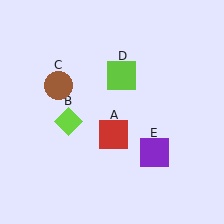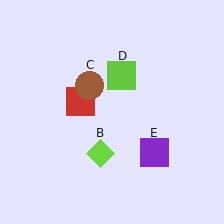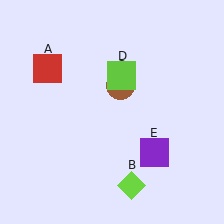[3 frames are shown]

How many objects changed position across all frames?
3 objects changed position: red square (object A), lime diamond (object B), brown circle (object C).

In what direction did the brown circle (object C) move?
The brown circle (object C) moved right.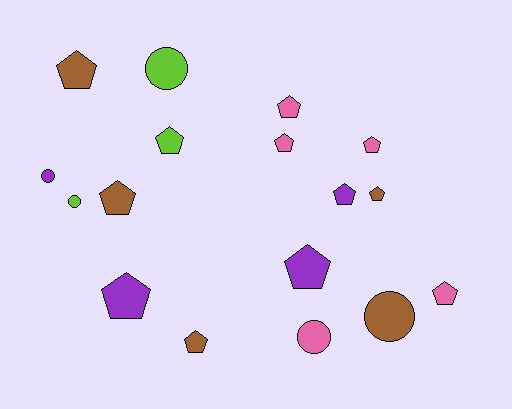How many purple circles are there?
There is 1 purple circle.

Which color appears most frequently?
Pink, with 5 objects.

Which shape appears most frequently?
Pentagon, with 12 objects.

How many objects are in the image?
There are 17 objects.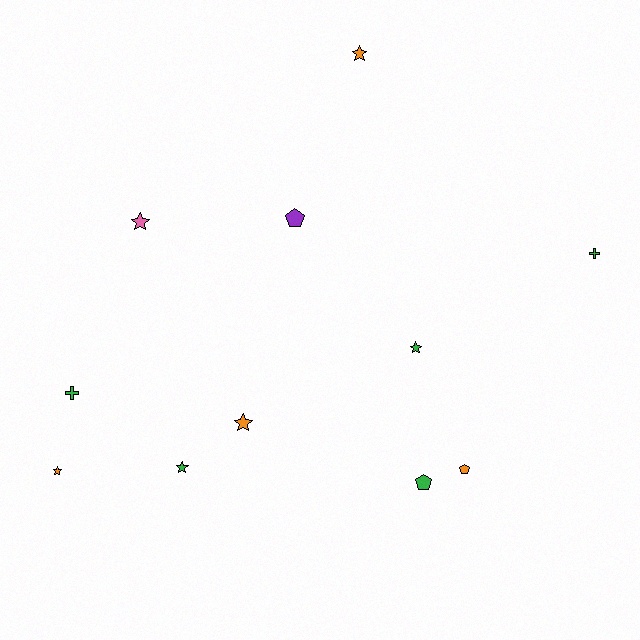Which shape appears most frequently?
Star, with 6 objects.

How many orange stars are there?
There are 3 orange stars.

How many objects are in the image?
There are 11 objects.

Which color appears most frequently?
Green, with 5 objects.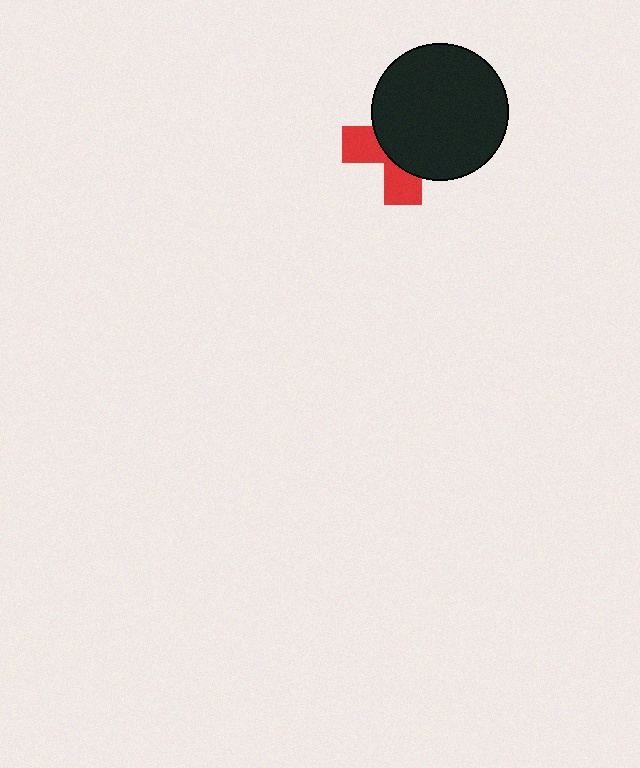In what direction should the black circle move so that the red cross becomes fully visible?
The black circle should move toward the upper-right. That is the shortest direction to clear the overlap and leave the red cross fully visible.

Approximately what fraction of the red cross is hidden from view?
Roughly 64% of the red cross is hidden behind the black circle.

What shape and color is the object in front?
The object in front is a black circle.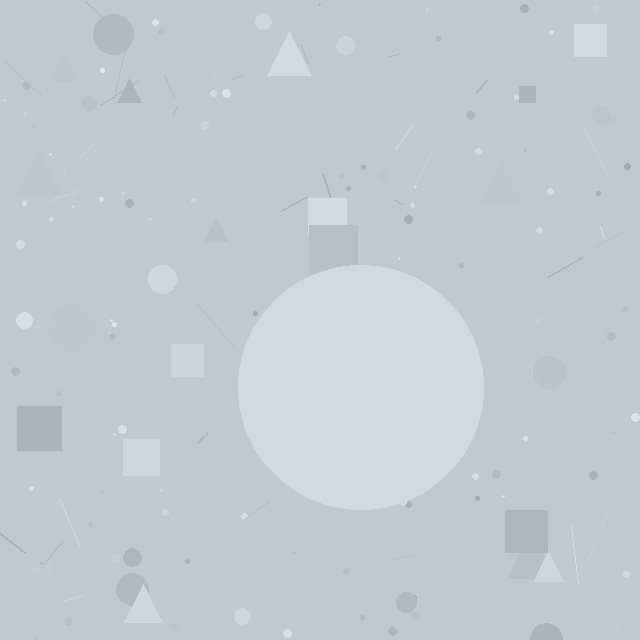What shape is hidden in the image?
A circle is hidden in the image.